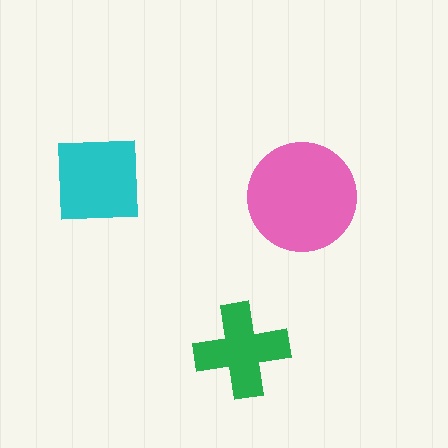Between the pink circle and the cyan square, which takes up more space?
The pink circle.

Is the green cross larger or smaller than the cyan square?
Smaller.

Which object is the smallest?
The green cross.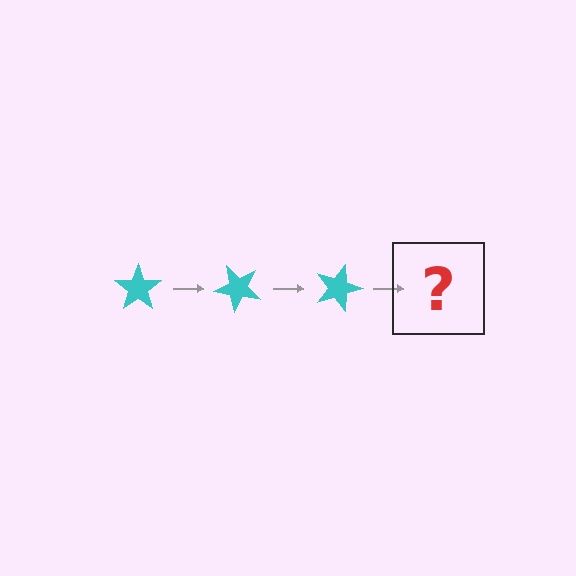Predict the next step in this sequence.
The next step is a cyan star rotated 135 degrees.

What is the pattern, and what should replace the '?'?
The pattern is that the star rotates 45 degrees each step. The '?' should be a cyan star rotated 135 degrees.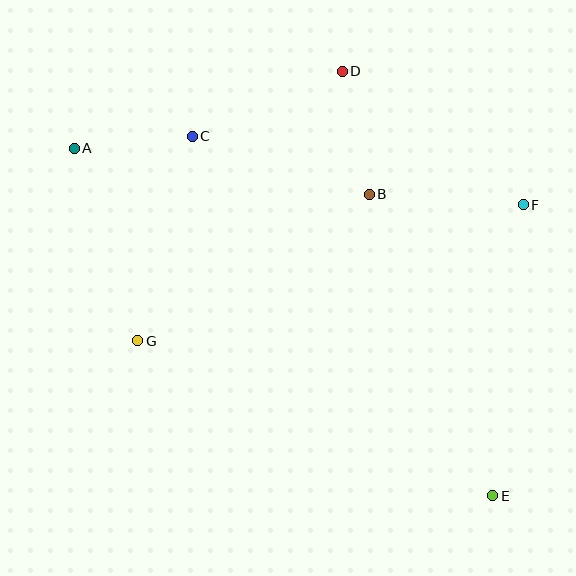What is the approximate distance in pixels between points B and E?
The distance between B and E is approximately 326 pixels.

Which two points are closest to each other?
Points A and C are closest to each other.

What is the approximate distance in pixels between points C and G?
The distance between C and G is approximately 212 pixels.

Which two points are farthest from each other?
Points A and E are farthest from each other.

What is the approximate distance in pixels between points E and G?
The distance between E and G is approximately 387 pixels.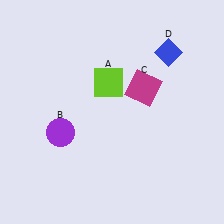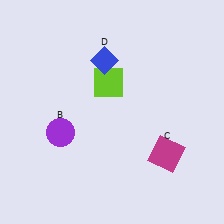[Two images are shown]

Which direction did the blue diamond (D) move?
The blue diamond (D) moved left.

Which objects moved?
The objects that moved are: the magenta square (C), the blue diamond (D).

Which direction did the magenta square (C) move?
The magenta square (C) moved down.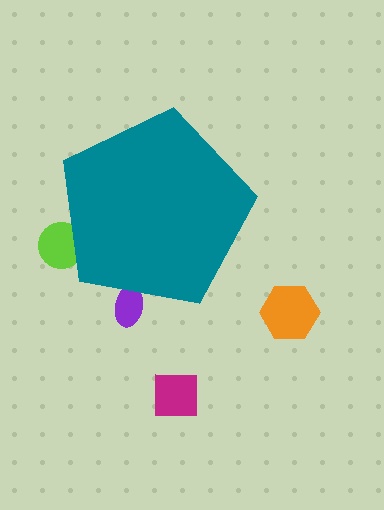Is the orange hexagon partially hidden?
No, the orange hexagon is fully visible.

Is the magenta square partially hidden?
No, the magenta square is fully visible.